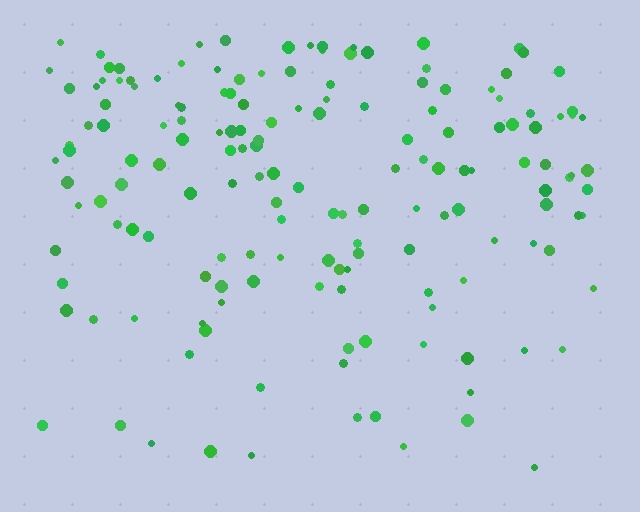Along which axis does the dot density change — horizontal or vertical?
Vertical.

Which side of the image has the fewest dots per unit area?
The bottom.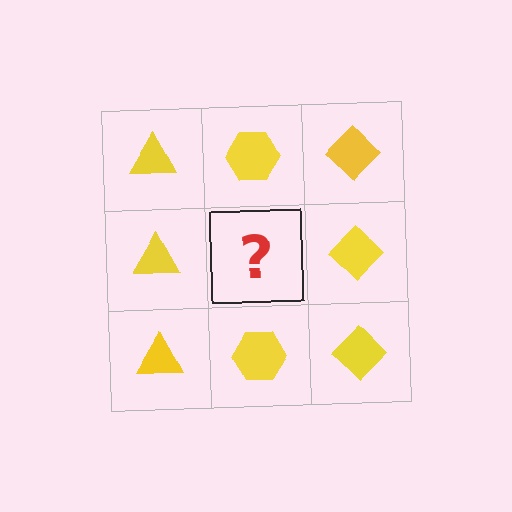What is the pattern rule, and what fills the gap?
The rule is that each column has a consistent shape. The gap should be filled with a yellow hexagon.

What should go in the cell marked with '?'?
The missing cell should contain a yellow hexagon.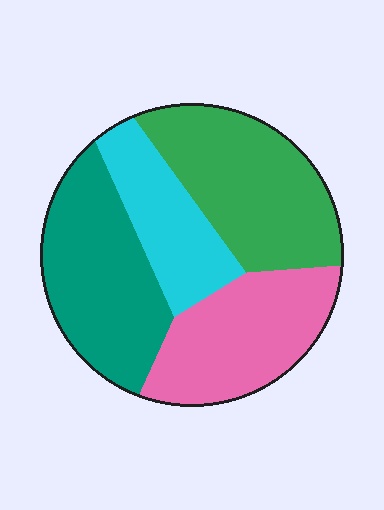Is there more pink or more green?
Green.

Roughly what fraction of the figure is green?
Green takes up between a sixth and a third of the figure.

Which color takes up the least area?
Cyan, at roughly 15%.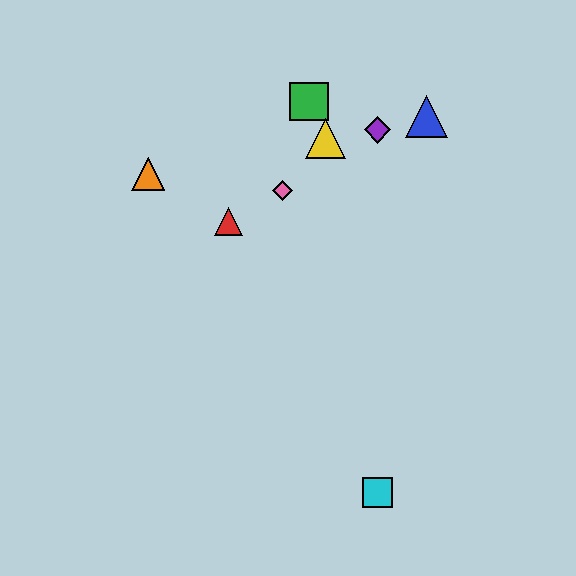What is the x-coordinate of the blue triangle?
The blue triangle is at x≈426.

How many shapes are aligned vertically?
2 shapes (the purple diamond, the cyan square) are aligned vertically.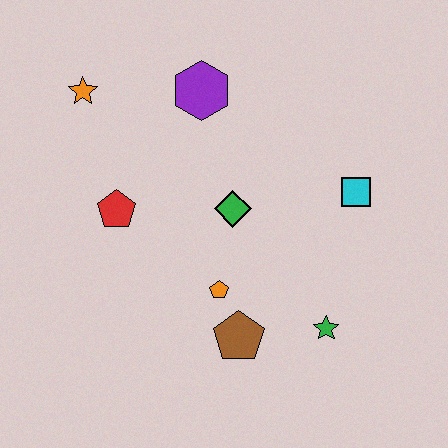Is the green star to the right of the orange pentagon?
Yes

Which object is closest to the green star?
The brown pentagon is closest to the green star.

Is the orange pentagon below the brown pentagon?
No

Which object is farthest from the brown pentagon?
The orange star is farthest from the brown pentagon.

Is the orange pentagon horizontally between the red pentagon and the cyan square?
Yes